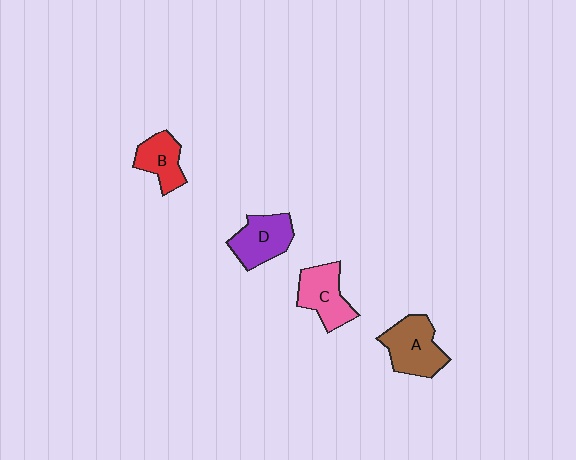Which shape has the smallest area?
Shape B (red).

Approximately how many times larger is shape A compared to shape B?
Approximately 1.5 times.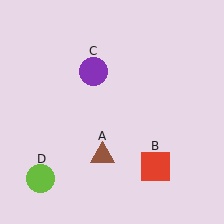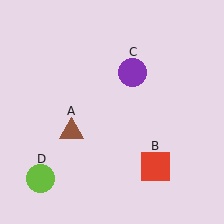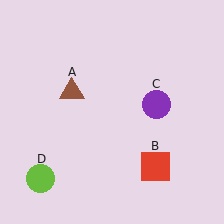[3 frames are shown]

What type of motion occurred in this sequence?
The brown triangle (object A), purple circle (object C) rotated clockwise around the center of the scene.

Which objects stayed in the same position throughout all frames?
Red square (object B) and lime circle (object D) remained stationary.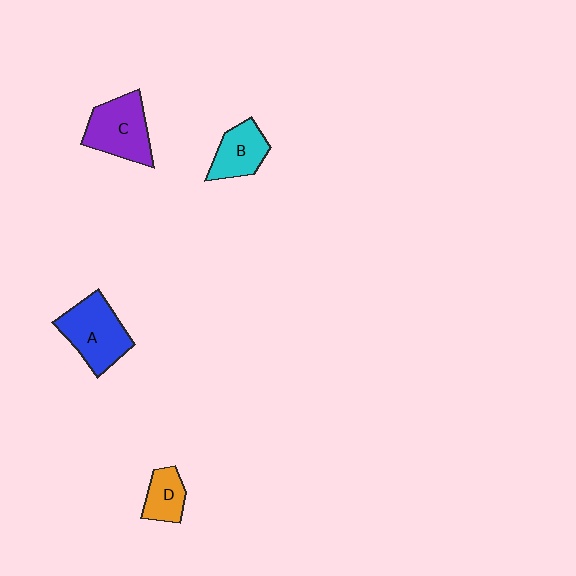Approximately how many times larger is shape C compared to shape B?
Approximately 1.4 times.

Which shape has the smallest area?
Shape D (orange).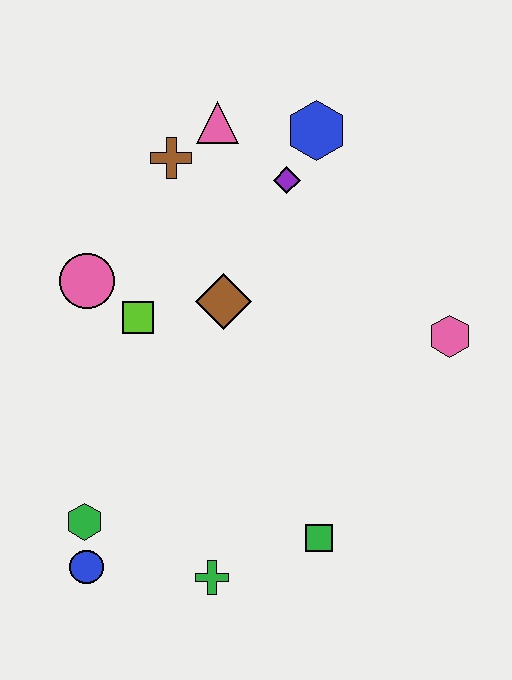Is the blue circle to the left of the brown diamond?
Yes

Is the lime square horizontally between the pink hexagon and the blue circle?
Yes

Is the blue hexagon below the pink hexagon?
No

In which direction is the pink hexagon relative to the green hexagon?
The pink hexagon is to the right of the green hexagon.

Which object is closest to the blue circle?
The green hexagon is closest to the blue circle.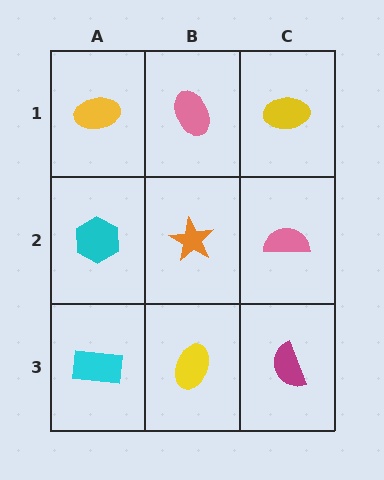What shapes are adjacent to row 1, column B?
An orange star (row 2, column B), a yellow ellipse (row 1, column A), a yellow ellipse (row 1, column C).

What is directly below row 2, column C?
A magenta semicircle.